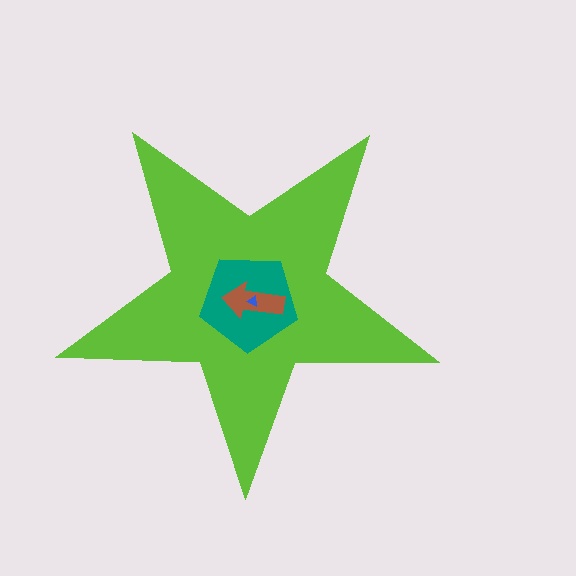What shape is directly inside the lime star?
The teal pentagon.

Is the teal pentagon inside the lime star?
Yes.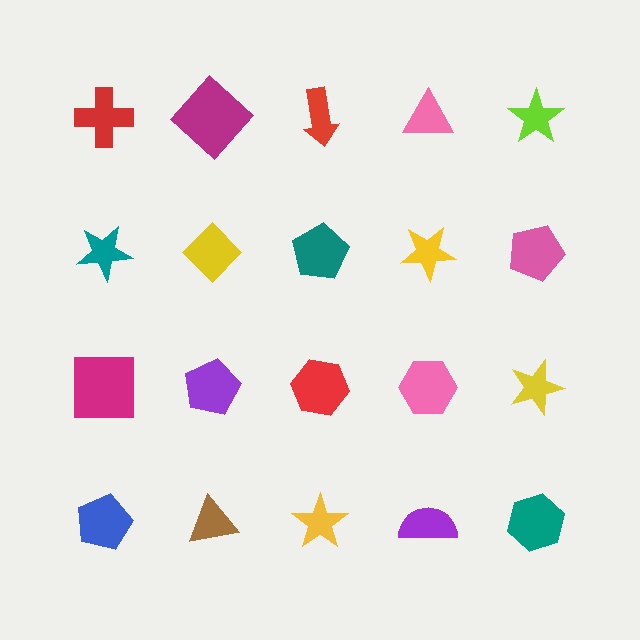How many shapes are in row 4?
5 shapes.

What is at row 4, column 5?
A teal hexagon.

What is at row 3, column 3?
A red hexagon.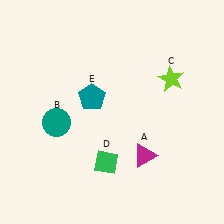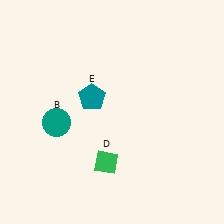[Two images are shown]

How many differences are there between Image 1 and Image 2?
There are 2 differences between the two images.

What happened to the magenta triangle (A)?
The magenta triangle (A) was removed in Image 2. It was in the bottom-right area of Image 1.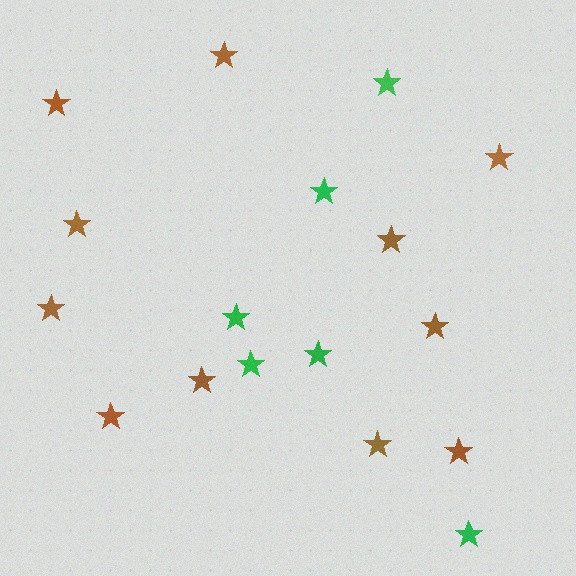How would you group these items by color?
There are 2 groups: one group of brown stars (11) and one group of green stars (6).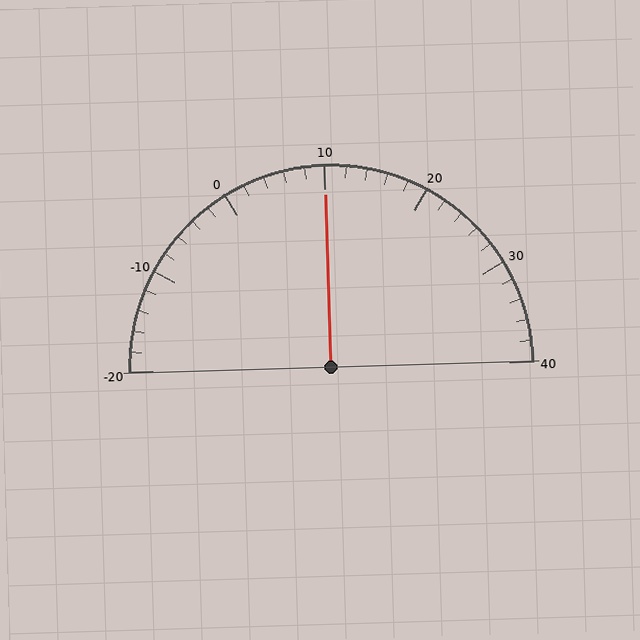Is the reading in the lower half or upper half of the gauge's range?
The reading is in the upper half of the range (-20 to 40).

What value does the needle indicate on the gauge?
The needle indicates approximately 10.